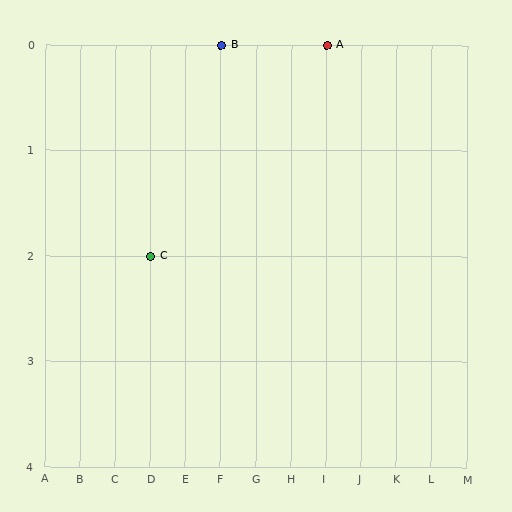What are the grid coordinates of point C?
Point C is at grid coordinates (D, 2).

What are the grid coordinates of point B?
Point B is at grid coordinates (F, 0).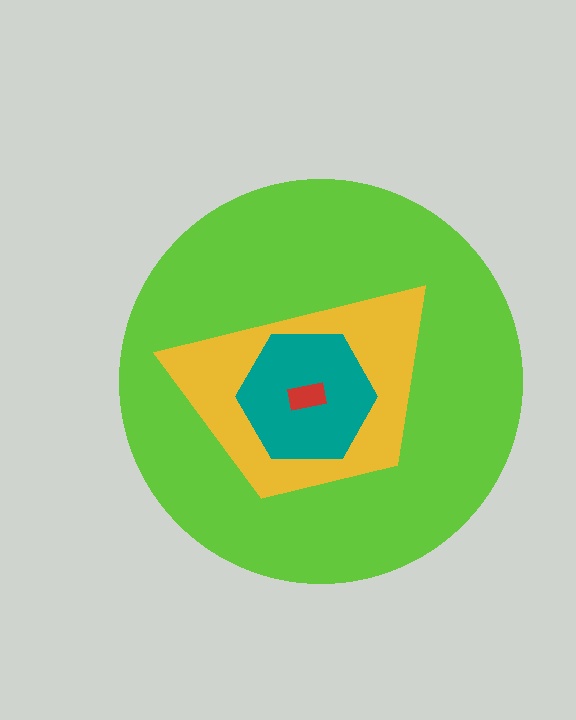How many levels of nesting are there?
4.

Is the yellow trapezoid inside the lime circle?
Yes.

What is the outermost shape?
The lime circle.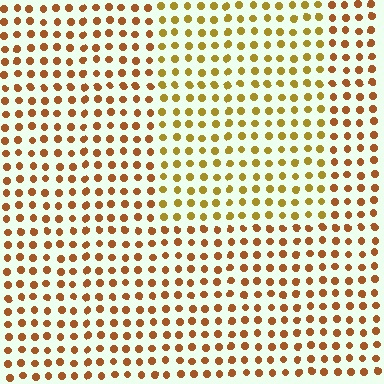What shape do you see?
I see a rectangle.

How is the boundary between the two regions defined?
The boundary is defined purely by a slight shift in hue (about 27 degrees). Spacing, size, and orientation are identical on both sides.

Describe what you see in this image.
The image is filled with small brown elements in a uniform arrangement. A rectangle-shaped region is visible where the elements are tinted to a slightly different hue, forming a subtle color boundary.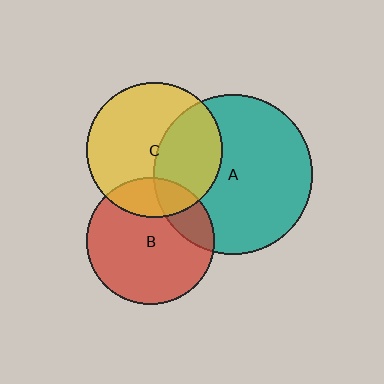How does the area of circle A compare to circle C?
Approximately 1.4 times.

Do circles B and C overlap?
Yes.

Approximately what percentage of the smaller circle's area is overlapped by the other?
Approximately 20%.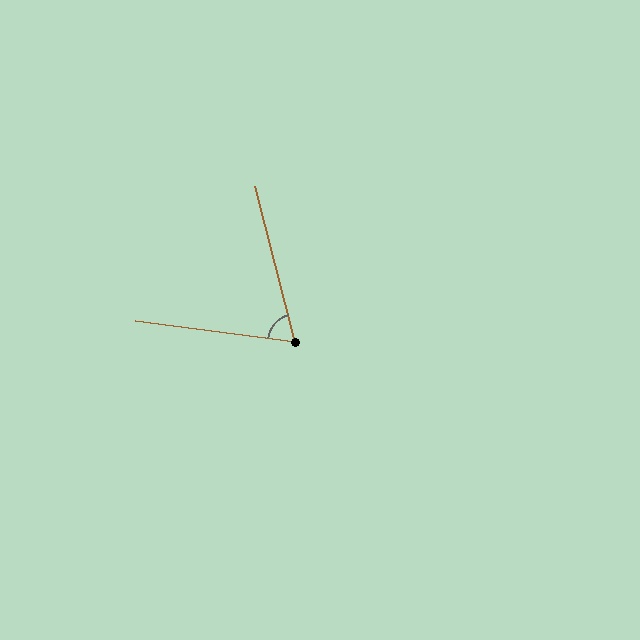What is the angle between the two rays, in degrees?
Approximately 68 degrees.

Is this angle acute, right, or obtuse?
It is acute.